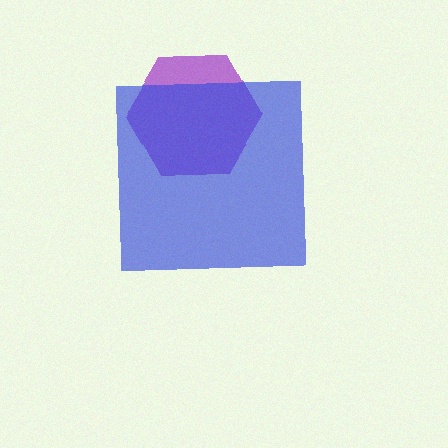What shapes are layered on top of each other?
The layered shapes are: a purple hexagon, a blue square.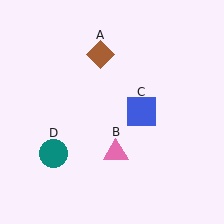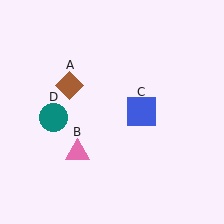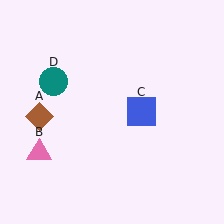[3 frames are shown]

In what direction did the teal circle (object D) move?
The teal circle (object D) moved up.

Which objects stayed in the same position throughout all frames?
Blue square (object C) remained stationary.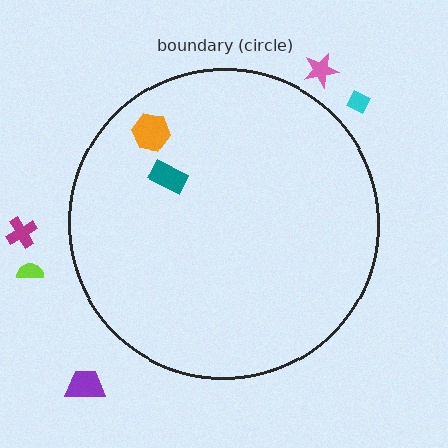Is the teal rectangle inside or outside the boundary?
Inside.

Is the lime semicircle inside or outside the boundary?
Outside.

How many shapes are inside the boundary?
2 inside, 5 outside.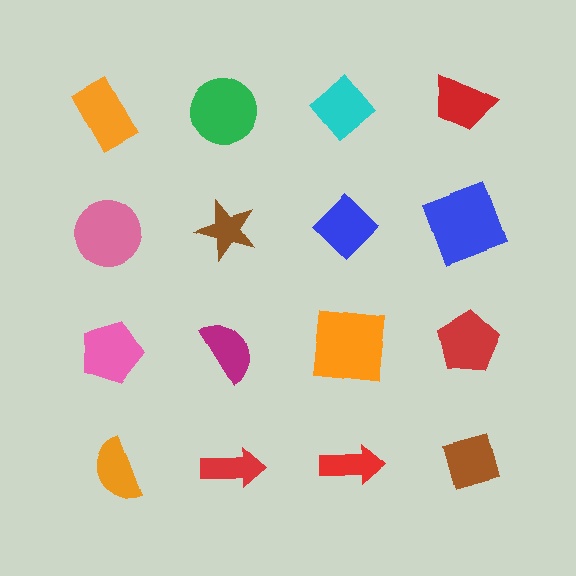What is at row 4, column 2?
A red arrow.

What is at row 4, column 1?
An orange semicircle.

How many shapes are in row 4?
4 shapes.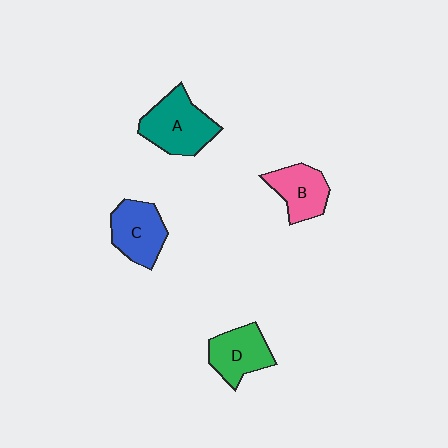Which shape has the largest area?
Shape A (teal).